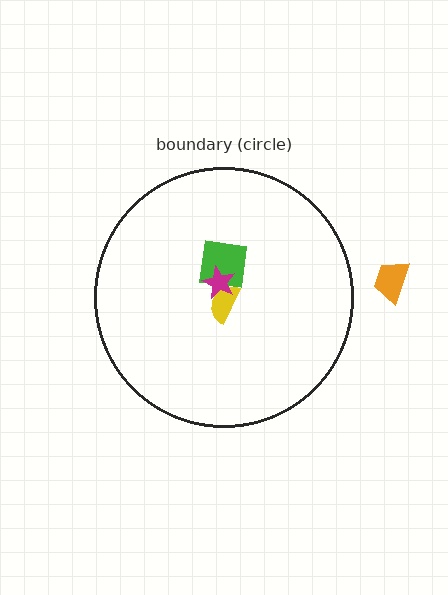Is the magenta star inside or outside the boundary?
Inside.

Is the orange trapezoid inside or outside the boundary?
Outside.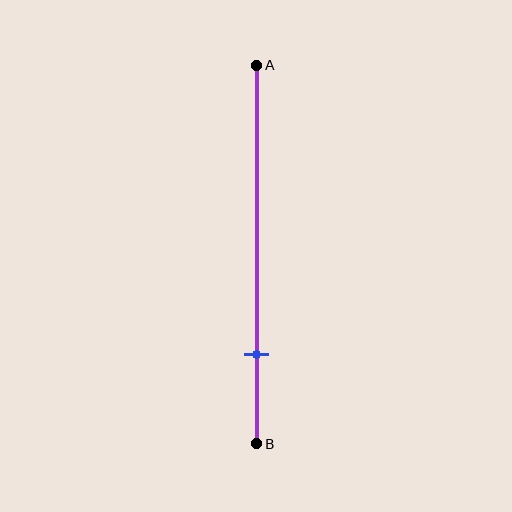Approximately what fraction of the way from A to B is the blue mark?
The blue mark is approximately 75% of the way from A to B.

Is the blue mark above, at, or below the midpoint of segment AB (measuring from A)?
The blue mark is below the midpoint of segment AB.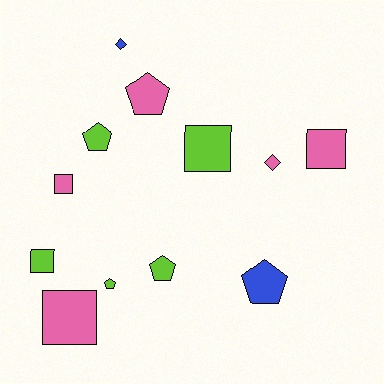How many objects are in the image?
There are 12 objects.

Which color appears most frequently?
Pink, with 5 objects.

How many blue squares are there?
There are no blue squares.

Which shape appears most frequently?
Square, with 5 objects.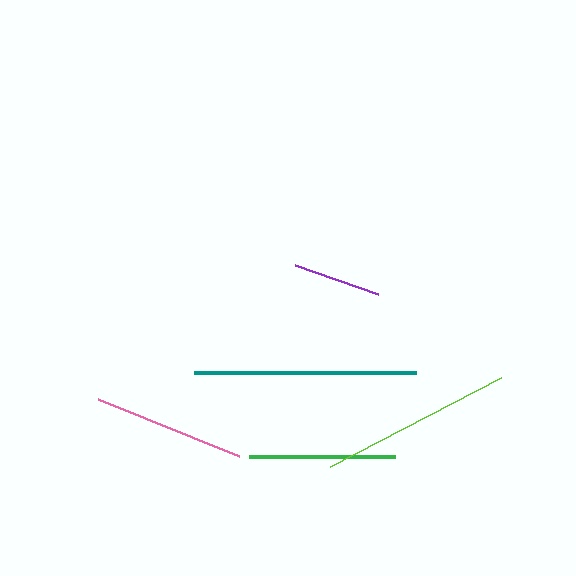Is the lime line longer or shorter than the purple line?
The lime line is longer than the purple line.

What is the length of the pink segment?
The pink segment is approximately 152 pixels long.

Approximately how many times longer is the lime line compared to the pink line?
The lime line is approximately 1.3 times the length of the pink line.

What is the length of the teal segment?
The teal segment is approximately 222 pixels long.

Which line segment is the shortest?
The purple line is the shortest at approximately 88 pixels.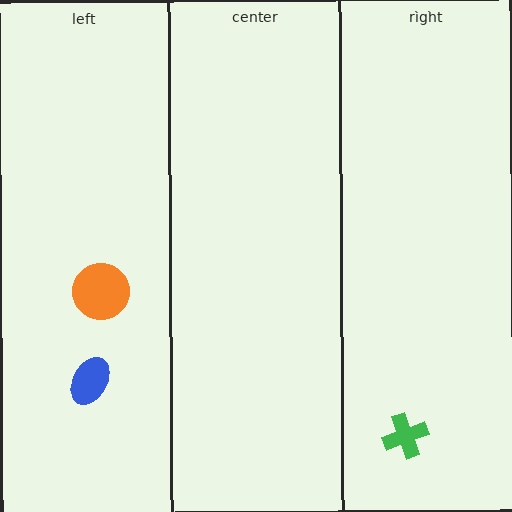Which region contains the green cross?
The right region.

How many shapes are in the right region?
1.